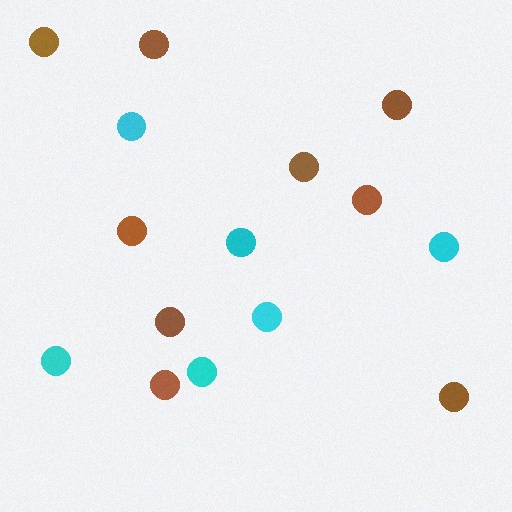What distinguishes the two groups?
There are 2 groups: one group of brown circles (9) and one group of cyan circles (6).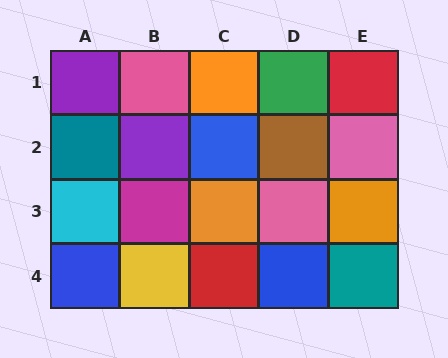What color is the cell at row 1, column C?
Orange.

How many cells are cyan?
1 cell is cyan.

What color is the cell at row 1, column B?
Pink.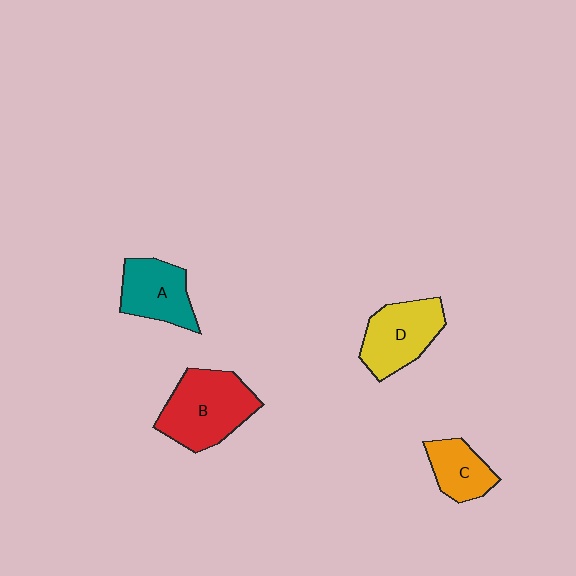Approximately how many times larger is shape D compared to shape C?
Approximately 1.5 times.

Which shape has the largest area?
Shape B (red).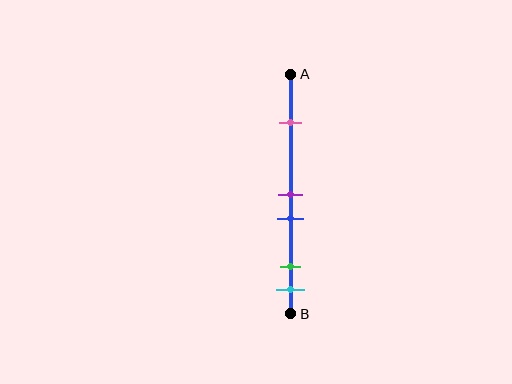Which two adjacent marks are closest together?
The purple and blue marks are the closest adjacent pair.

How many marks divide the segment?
There are 5 marks dividing the segment.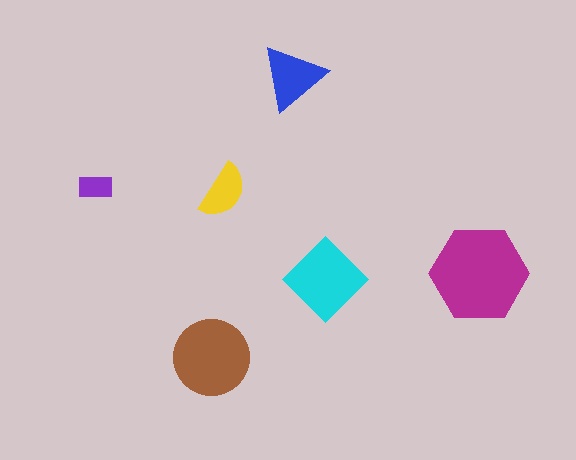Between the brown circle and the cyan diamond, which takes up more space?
The brown circle.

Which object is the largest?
The magenta hexagon.